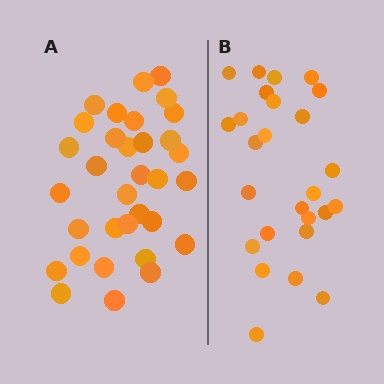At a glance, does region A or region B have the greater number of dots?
Region A (the left region) has more dots.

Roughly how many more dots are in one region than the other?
Region A has roughly 8 or so more dots than region B.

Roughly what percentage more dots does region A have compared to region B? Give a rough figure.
About 25% more.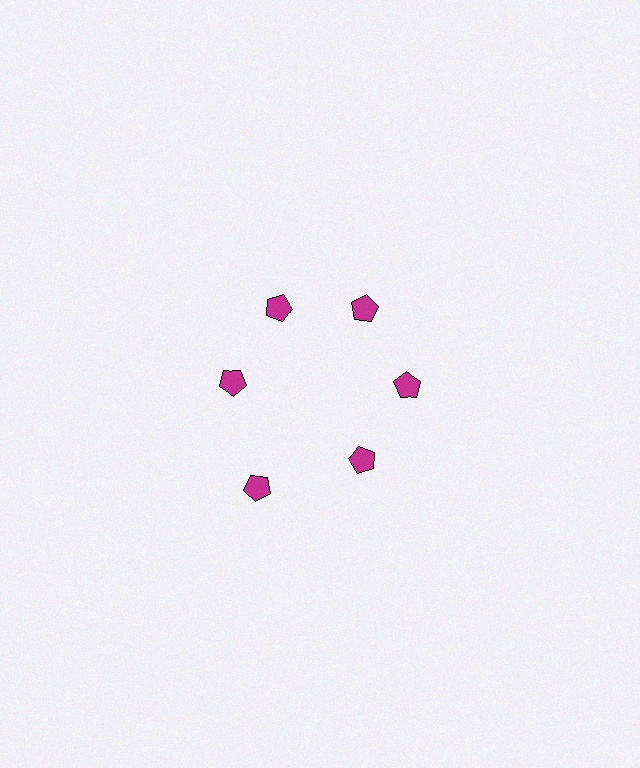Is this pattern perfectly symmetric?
No. The 6 magenta pentagons are arranged in a ring, but one element near the 7 o'clock position is pushed outward from the center, breaking the 6-fold rotational symmetry.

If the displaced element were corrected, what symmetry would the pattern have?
It would have 6-fold rotational symmetry — the pattern would map onto itself every 60 degrees.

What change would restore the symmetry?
The symmetry would be restored by moving it inward, back onto the ring so that all 6 pentagons sit at equal angles and equal distance from the center.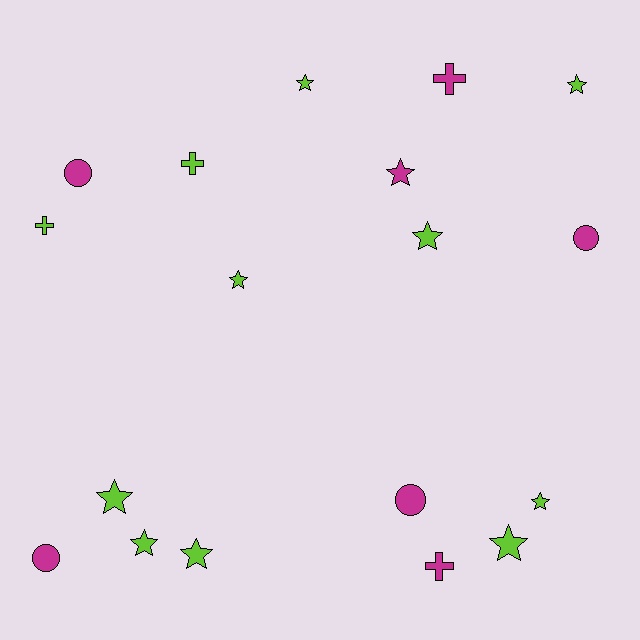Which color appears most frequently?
Lime, with 11 objects.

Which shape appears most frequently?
Star, with 10 objects.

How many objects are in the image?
There are 18 objects.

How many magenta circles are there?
There are 4 magenta circles.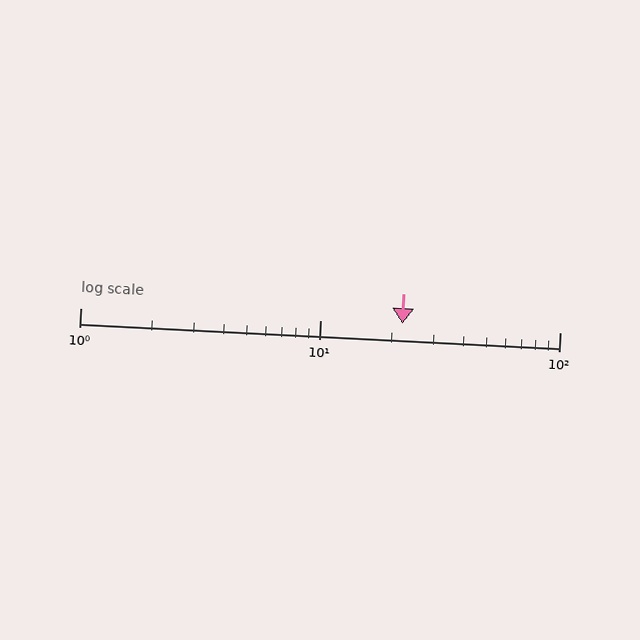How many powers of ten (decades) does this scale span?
The scale spans 2 decades, from 1 to 100.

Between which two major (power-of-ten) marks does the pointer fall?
The pointer is between 10 and 100.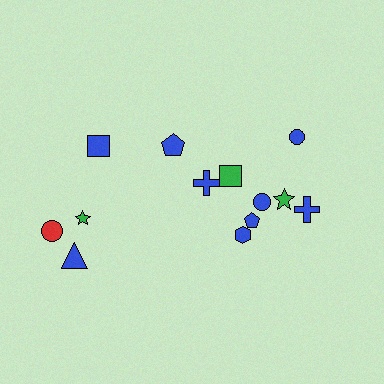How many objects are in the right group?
There are 8 objects.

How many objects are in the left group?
There are 5 objects.